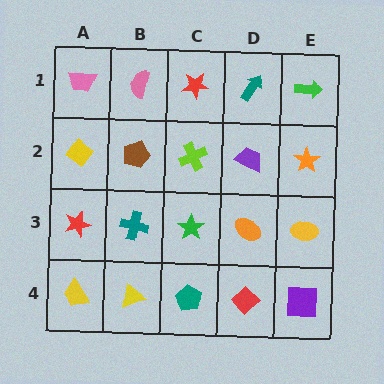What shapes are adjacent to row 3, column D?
A purple trapezoid (row 2, column D), a red diamond (row 4, column D), a green star (row 3, column C), a yellow ellipse (row 3, column E).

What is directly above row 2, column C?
A red star.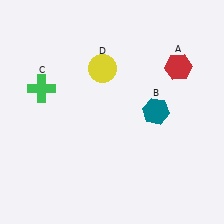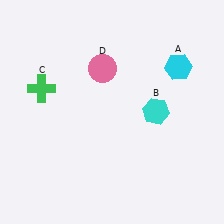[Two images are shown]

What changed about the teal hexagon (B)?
In Image 1, B is teal. In Image 2, it changed to cyan.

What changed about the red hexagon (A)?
In Image 1, A is red. In Image 2, it changed to cyan.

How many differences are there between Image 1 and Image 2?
There are 3 differences between the two images.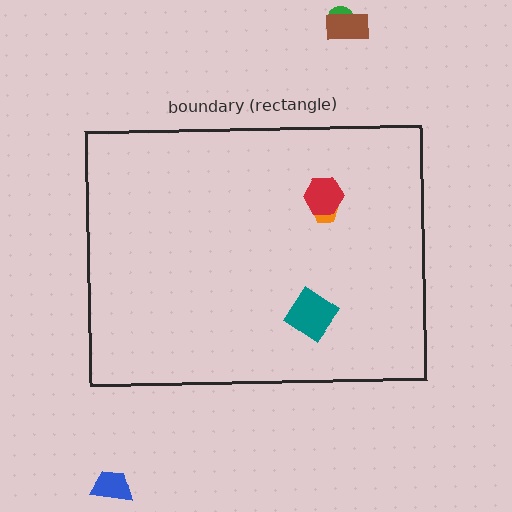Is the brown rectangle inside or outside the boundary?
Outside.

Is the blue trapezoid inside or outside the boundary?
Outside.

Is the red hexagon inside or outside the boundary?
Inside.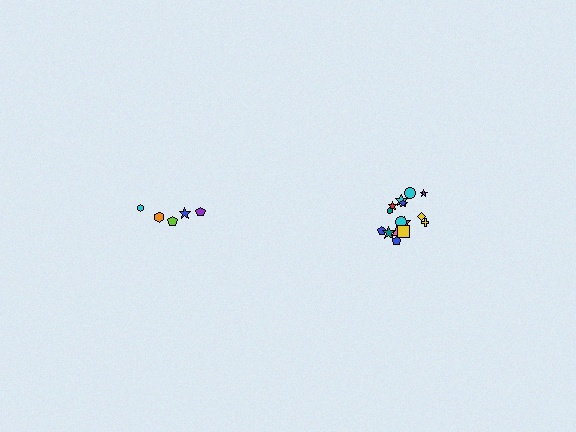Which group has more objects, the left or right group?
The right group.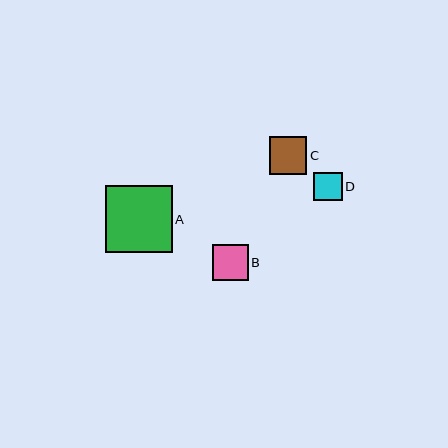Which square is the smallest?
Square D is the smallest with a size of approximately 29 pixels.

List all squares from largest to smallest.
From largest to smallest: A, C, B, D.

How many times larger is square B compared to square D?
Square B is approximately 1.3 times the size of square D.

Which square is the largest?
Square A is the largest with a size of approximately 67 pixels.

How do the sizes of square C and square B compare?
Square C and square B are approximately the same size.